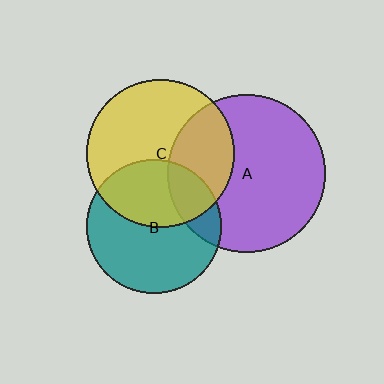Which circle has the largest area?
Circle A (purple).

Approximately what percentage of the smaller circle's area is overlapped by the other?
Approximately 40%.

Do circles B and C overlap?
Yes.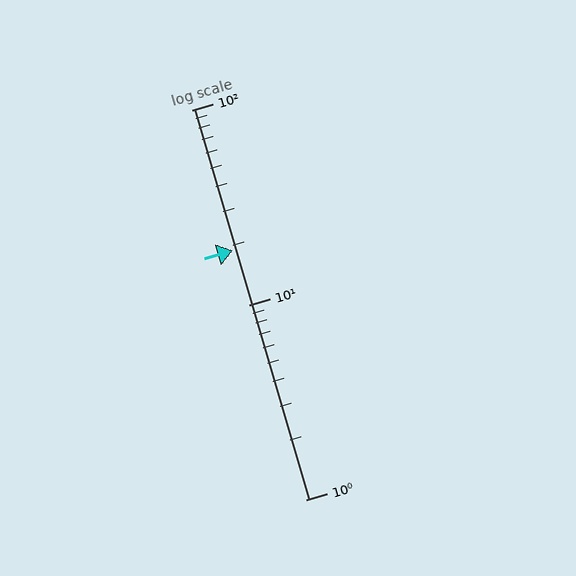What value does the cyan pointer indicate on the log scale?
The pointer indicates approximately 19.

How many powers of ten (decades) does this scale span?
The scale spans 2 decades, from 1 to 100.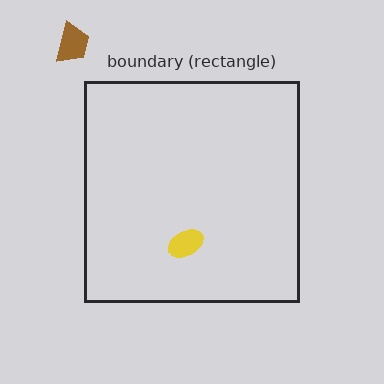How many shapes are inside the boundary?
1 inside, 1 outside.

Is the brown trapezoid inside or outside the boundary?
Outside.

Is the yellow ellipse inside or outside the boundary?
Inside.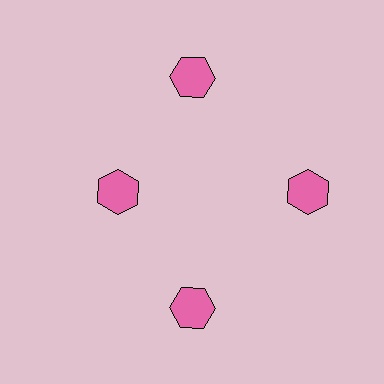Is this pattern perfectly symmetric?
No. The 4 pink hexagons are arranged in a ring, but one element near the 9 o'clock position is pulled inward toward the center, breaking the 4-fold rotational symmetry.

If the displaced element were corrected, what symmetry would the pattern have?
It would have 4-fold rotational symmetry — the pattern would map onto itself every 90 degrees.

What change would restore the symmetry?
The symmetry would be restored by moving it outward, back onto the ring so that all 4 hexagons sit at equal angles and equal distance from the center.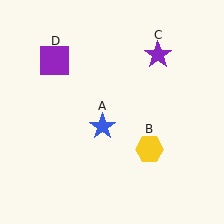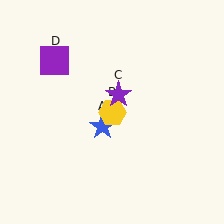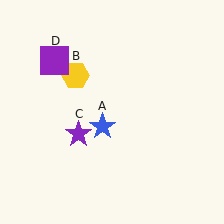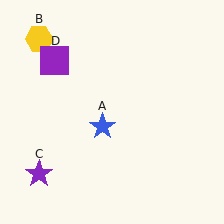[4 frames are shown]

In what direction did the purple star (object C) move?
The purple star (object C) moved down and to the left.